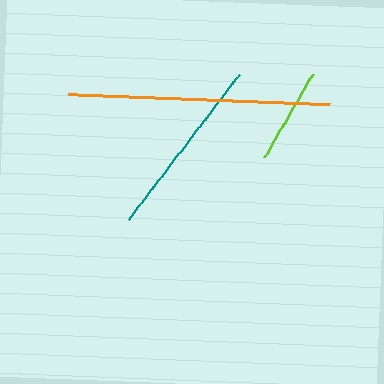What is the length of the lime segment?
The lime segment is approximately 96 pixels long.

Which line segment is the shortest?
The lime line is the shortest at approximately 96 pixels.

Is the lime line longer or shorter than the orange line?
The orange line is longer than the lime line.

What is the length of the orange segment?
The orange segment is approximately 262 pixels long.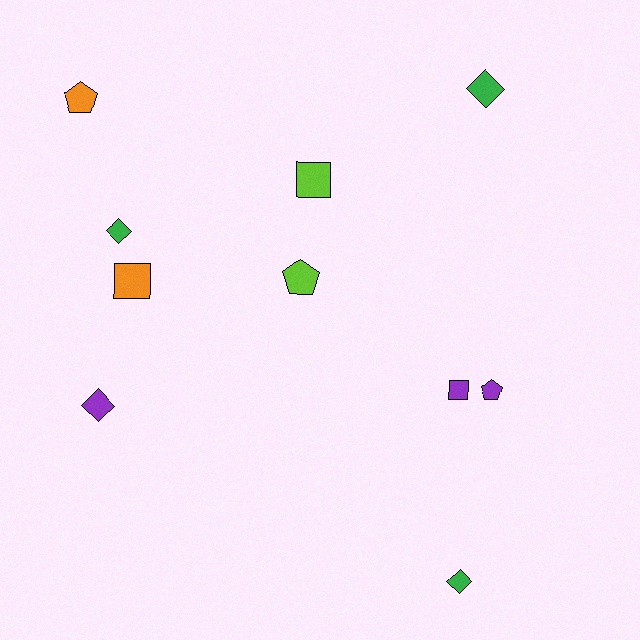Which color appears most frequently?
Purple, with 3 objects.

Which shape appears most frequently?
Diamond, with 4 objects.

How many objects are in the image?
There are 10 objects.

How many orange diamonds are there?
There are no orange diamonds.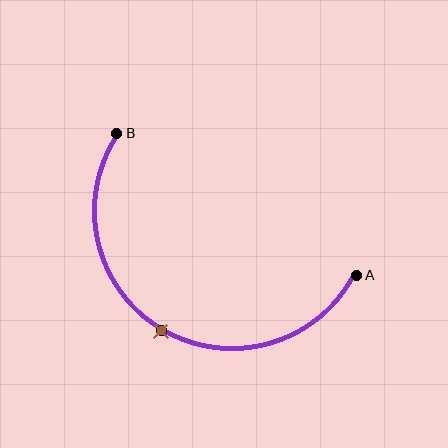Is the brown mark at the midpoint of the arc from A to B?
Yes. The brown mark lies on the arc at equal arc-length from both A and B — it is the arc midpoint.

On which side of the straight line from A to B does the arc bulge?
The arc bulges below the straight line connecting A and B.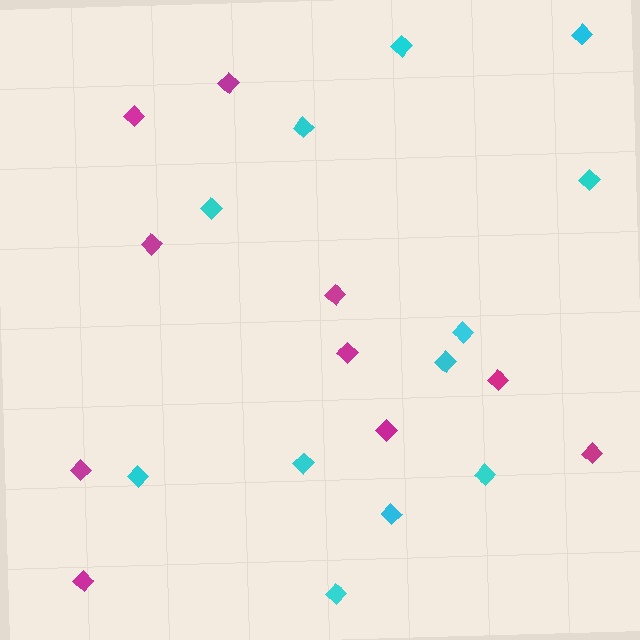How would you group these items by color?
There are 2 groups: one group of cyan diamonds (12) and one group of magenta diamonds (10).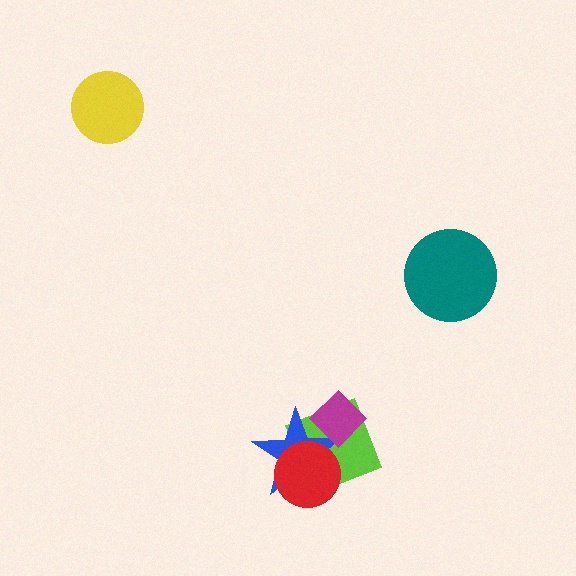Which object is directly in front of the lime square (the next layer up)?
The blue star is directly in front of the lime square.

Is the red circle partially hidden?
No, no other shape covers it.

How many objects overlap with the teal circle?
0 objects overlap with the teal circle.